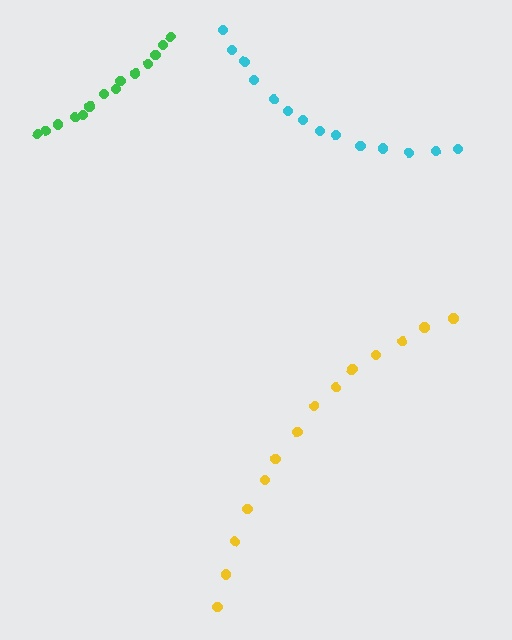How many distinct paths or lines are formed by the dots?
There are 3 distinct paths.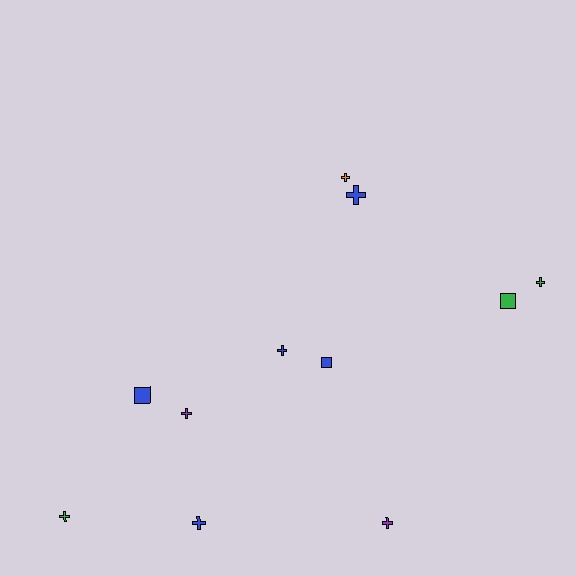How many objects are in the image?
There are 11 objects.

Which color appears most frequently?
Blue, with 5 objects.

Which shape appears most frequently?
Cross, with 8 objects.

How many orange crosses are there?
There is 1 orange cross.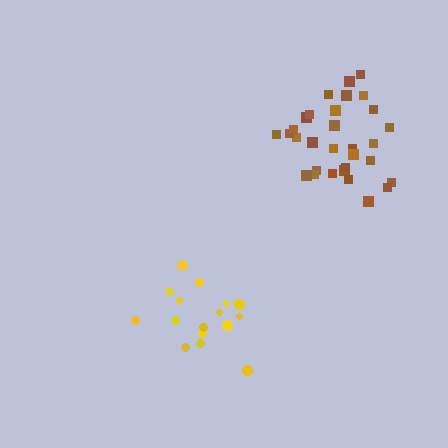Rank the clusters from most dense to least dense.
brown, yellow.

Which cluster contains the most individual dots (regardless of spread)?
Brown (31).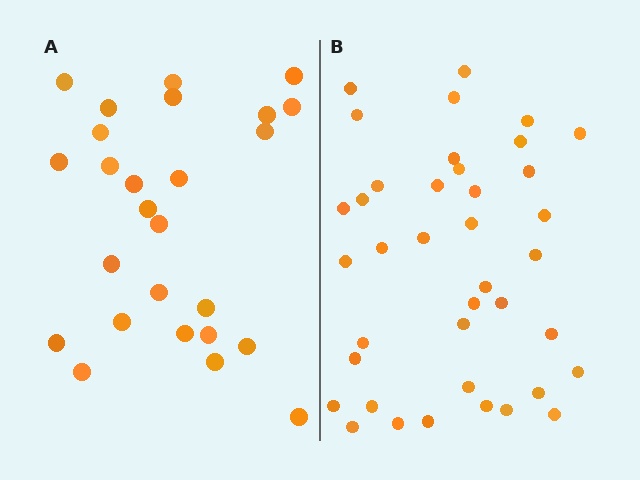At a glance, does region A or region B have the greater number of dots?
Region B (the right region) has more dots.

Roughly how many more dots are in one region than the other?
Region B has approximately 15 more dots than region A.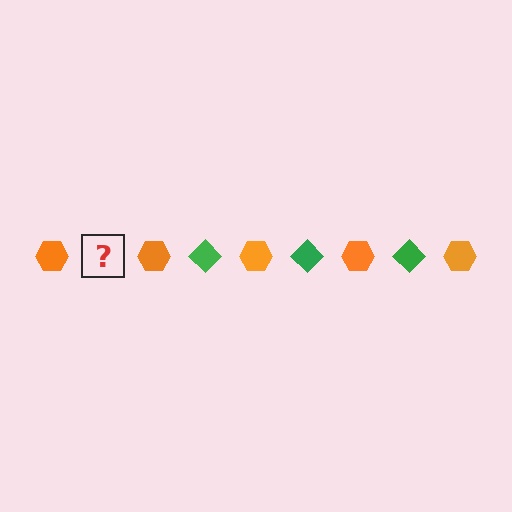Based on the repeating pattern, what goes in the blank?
The blank should be a green diamond.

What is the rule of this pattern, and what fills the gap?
The rule is that the pattern alternates between orange hexagon and green diamond. The gap should be filled with a green diamond.